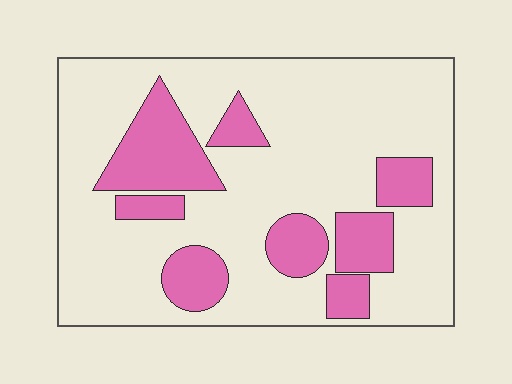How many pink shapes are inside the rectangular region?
8.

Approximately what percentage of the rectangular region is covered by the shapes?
Approximately 25%.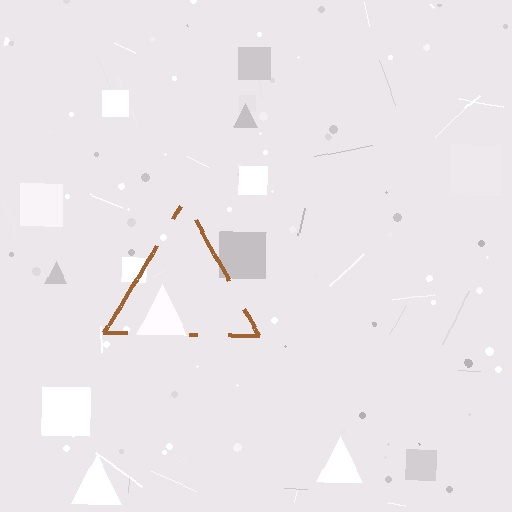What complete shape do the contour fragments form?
The contour fragments form a triangle.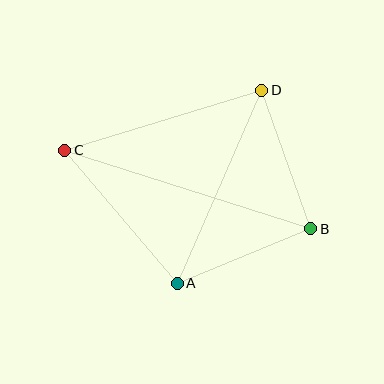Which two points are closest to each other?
Points A and B are closest to each other.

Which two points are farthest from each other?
Points B and C are farthest from each other.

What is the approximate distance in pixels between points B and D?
The distance between B and D is approximately 147 pixels.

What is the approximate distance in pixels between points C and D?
The distance between C and D is approximately 206 pixels.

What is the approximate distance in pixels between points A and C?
The distance between A and C is approximately 175 pixels.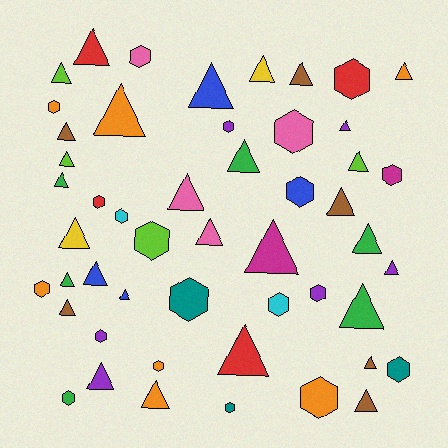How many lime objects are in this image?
There are 4 lime objects.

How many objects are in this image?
There are 50 objects.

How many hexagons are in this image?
There are 20 hexagons.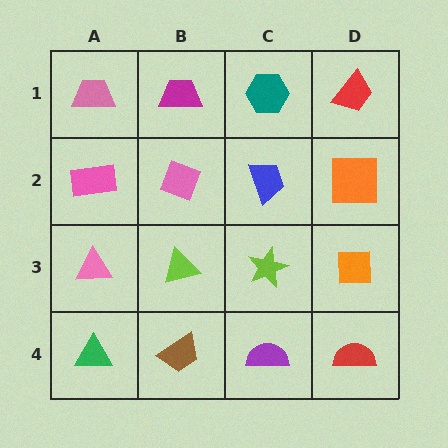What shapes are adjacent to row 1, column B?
A pink diamond (row 2, column B), a pink trapezoid (row 1, column A), a teal hexagon (row 1, column C).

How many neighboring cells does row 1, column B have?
3.